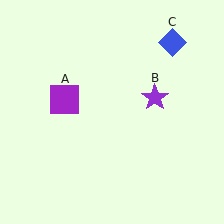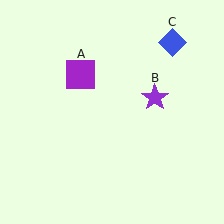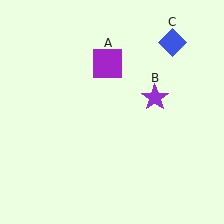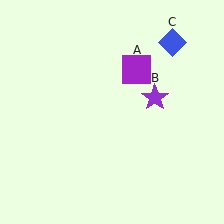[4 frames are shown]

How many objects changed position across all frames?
1 object changed position: purple square (object A).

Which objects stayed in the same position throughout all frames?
Purple star (object B) and blue diamond (object C) remained stationary.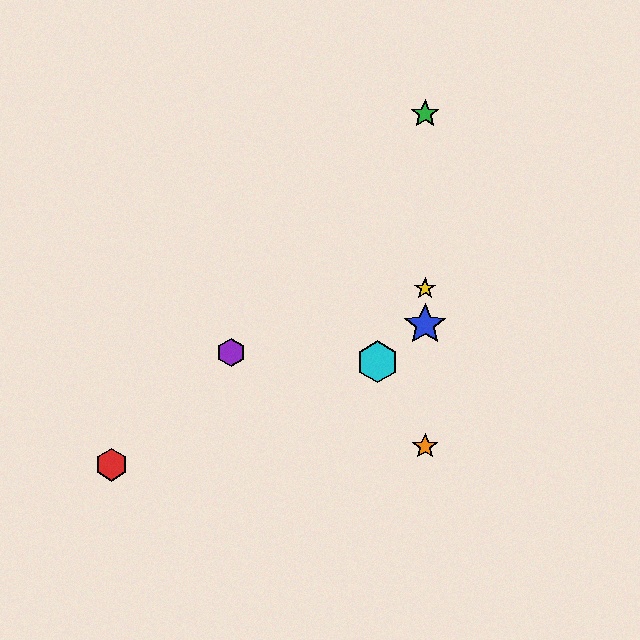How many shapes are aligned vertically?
4 shapes (the blue star, the green star, the yellow star, the orange star) are aligned vertically.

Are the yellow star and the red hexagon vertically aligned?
No, the yellow star is at x≈425 and the red hexagon is at x≈111.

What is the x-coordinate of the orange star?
The orange star is at x≈425.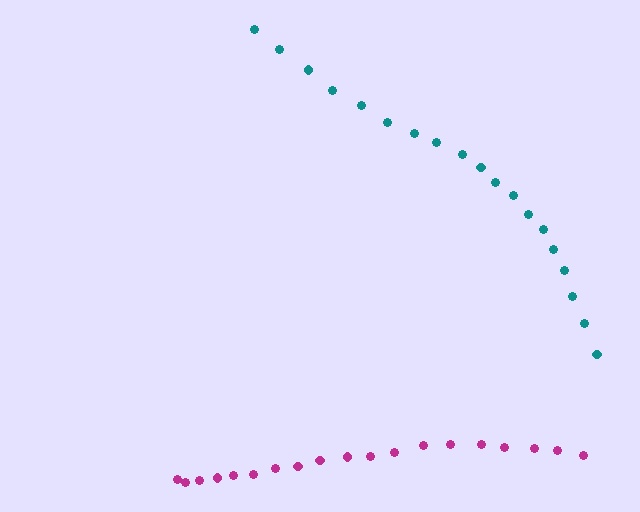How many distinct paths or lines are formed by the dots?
There are 2 distinct paths.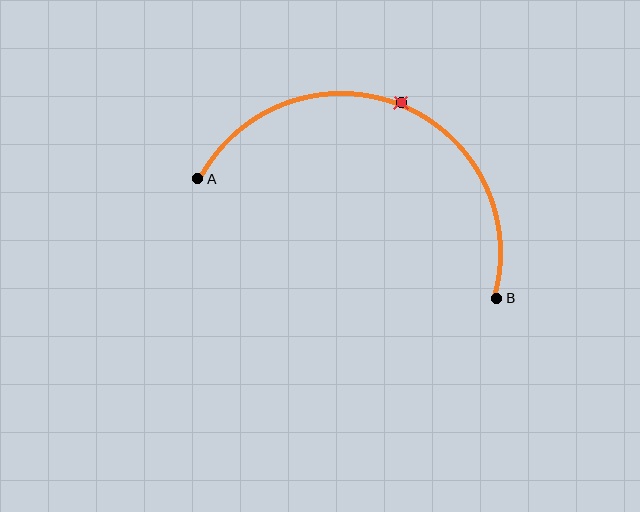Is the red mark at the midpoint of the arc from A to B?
Yes. The red mark lies on the arc at equal arc-length from both A and B — it is the arc midpoint.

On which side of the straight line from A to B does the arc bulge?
The arc bulges above the straight line connecting A and B.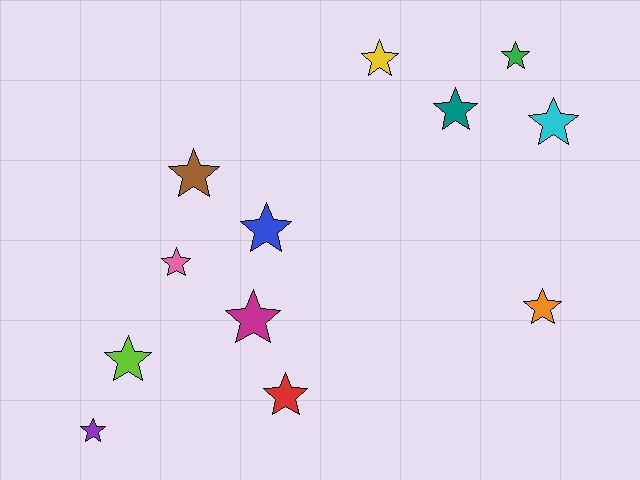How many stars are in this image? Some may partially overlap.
There are 12 stars.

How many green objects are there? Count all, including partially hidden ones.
There is 1 green object.